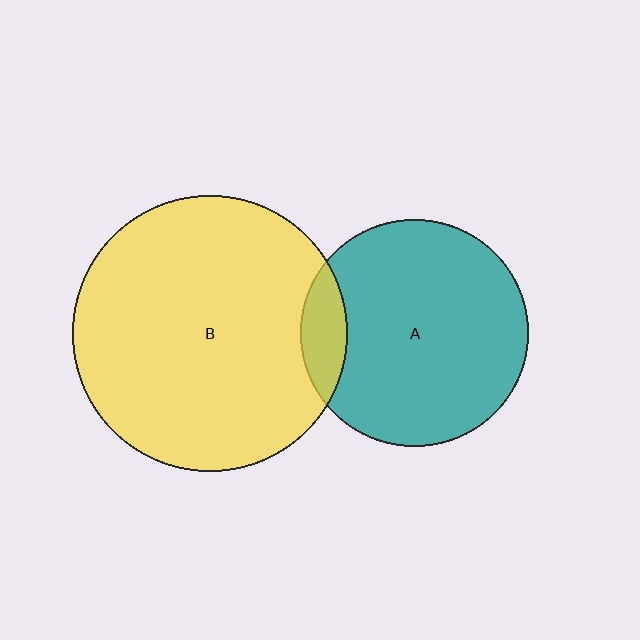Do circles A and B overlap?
Yes.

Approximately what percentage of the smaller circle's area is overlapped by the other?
Approximately 10%.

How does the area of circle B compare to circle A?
Approximately 1.5 times.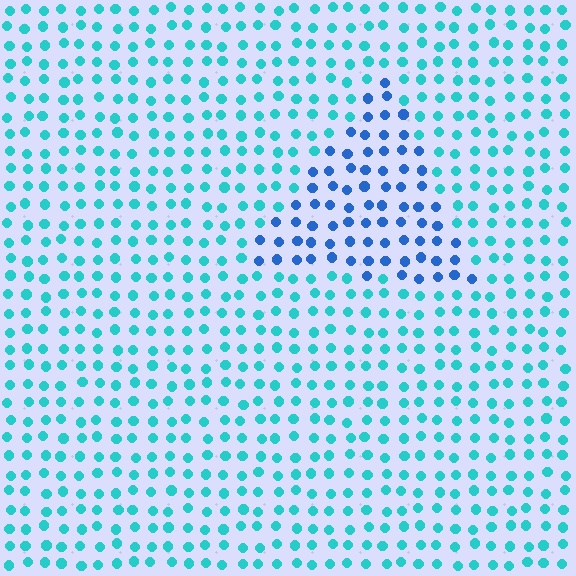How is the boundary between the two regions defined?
The boundary is defined purely by a slight shift in hue (about 38 degrees). Spacing, size, and orientation are identical on both sides.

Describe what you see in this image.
The image is filled with small cyan elements in a uniform arrangement. A triangle-shaped region is visible where the elements are tinted to a slightly different hue, forming a subtle color boundary.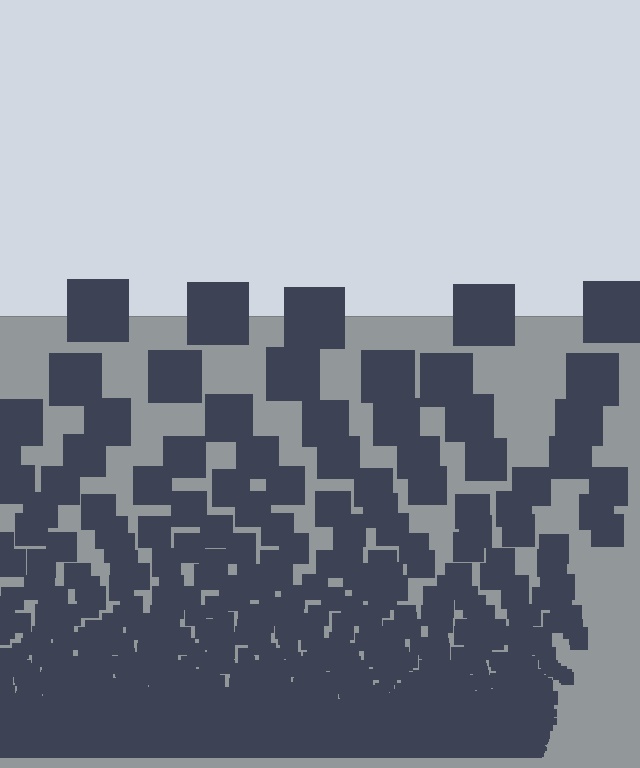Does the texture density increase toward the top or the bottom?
Density increases toward the bottom.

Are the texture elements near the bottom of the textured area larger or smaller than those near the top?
Smaller. The gradient is inverted — elements near the bottom are smaller and denser.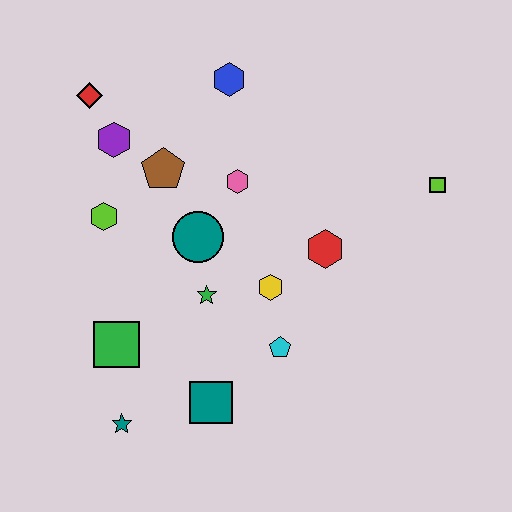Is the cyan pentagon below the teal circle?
Yes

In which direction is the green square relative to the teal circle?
The green square is below the teal circle.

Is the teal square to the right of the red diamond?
Yes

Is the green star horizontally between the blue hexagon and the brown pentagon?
Yes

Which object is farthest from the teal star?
The lime square is farthest from the teal star.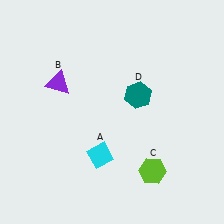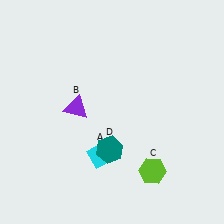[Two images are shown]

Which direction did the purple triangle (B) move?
The purple triangle (B) moved down.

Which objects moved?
The objects that moved are: the purple triangle (B), the teal hexagon (D).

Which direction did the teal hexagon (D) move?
The teal hexagon (D) moved down.